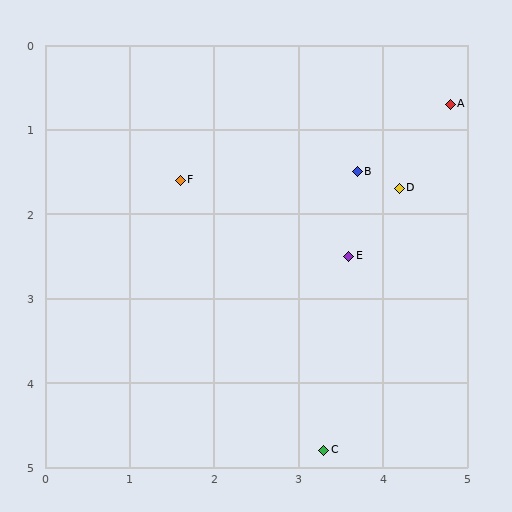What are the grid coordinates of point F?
Point F is at approximately (1.6, 1.6).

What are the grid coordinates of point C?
Point C is at approximately (3.3, 4.8).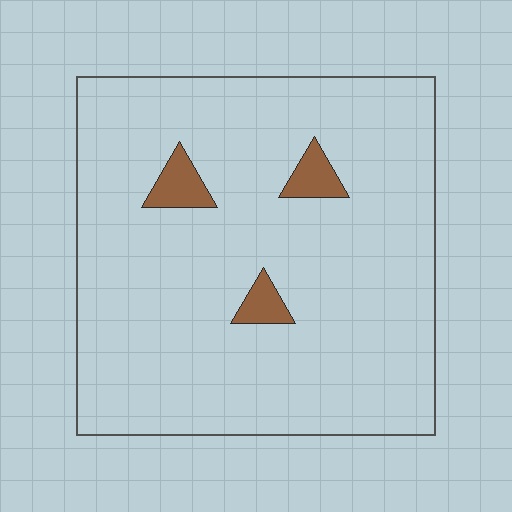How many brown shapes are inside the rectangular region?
3.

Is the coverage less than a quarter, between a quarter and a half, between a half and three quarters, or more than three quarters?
Less than a quarter.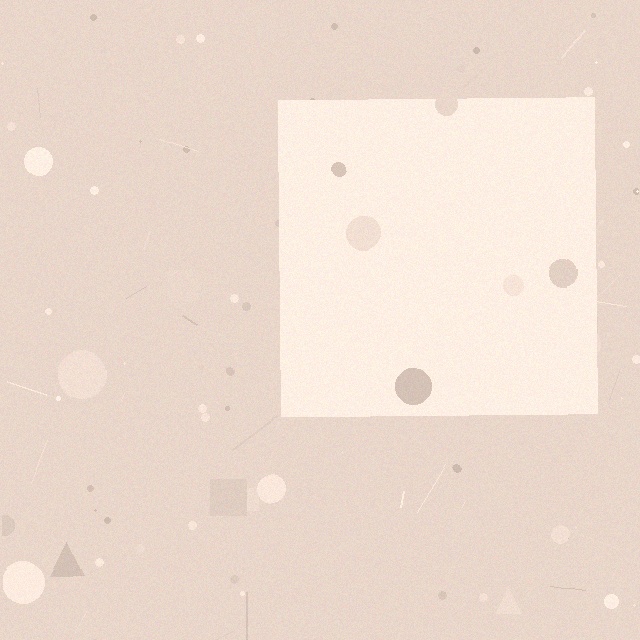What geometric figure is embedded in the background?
A square is embedded in the background.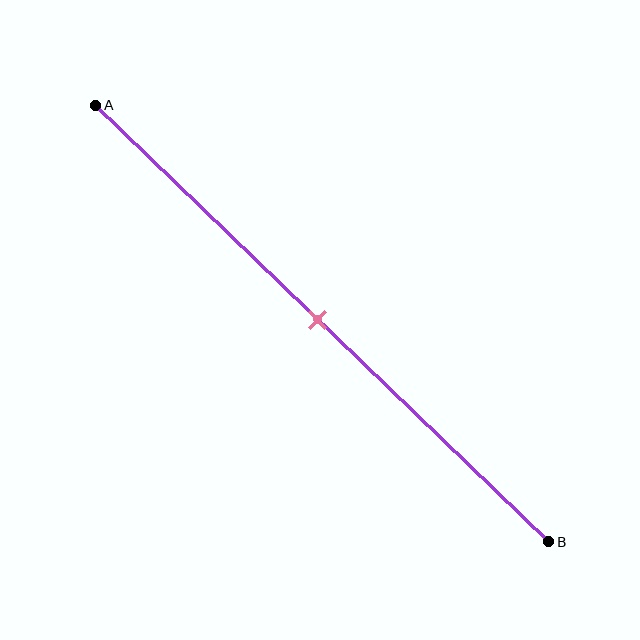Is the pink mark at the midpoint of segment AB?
Yes, the mark is approximately at the midpoint.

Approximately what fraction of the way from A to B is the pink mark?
The pink mark is approximately 50% of the way from A to B.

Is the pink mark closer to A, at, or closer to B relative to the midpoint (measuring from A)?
The pink mark is approximately at the midpoint of segment AB.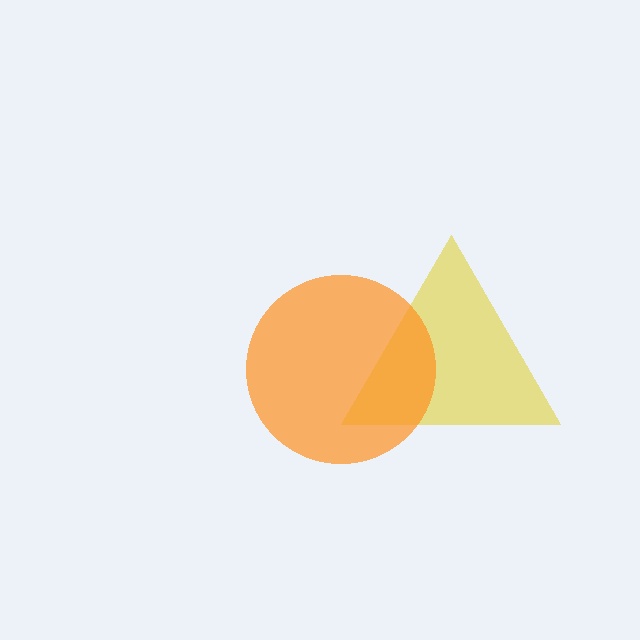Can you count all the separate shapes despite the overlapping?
Yes, there are 2 separate shapes.